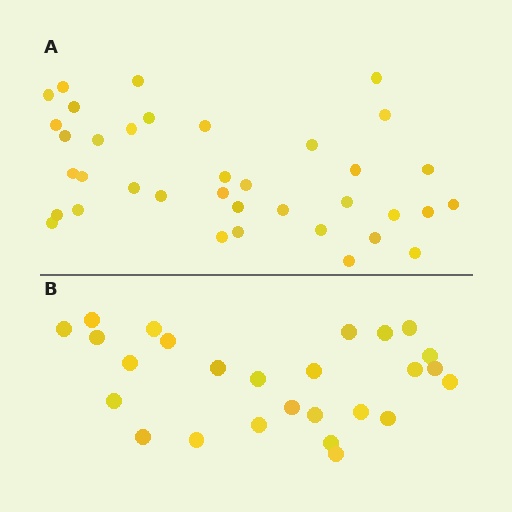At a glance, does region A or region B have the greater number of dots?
Region A (the top region) has more dots.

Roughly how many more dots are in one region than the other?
Region A has roughly 12 or so more dots than region B.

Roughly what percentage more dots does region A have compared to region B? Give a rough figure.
About 40% more.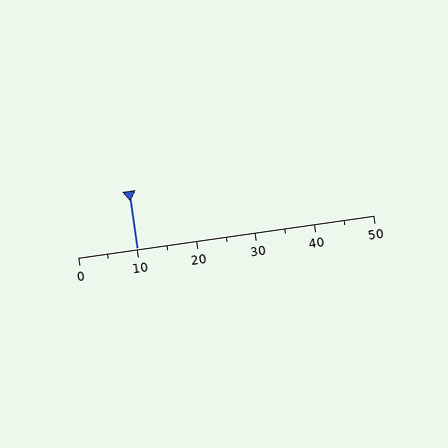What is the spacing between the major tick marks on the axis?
The major ticks are spaced 10 apart.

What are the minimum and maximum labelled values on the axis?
The axis runs from 0 to 50.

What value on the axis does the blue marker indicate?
The marker indicates approximately 10.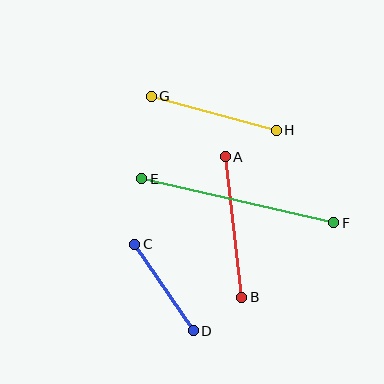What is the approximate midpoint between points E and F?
The midpoint is at approximately (238, 201) pixels.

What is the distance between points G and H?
The distance is approximately 130 pixels.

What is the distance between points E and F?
The distance is approximately 197 pixels.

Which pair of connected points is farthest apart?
Points E and F are farthest apart.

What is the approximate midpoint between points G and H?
The midpoint is at approximately (214, 113) pixels.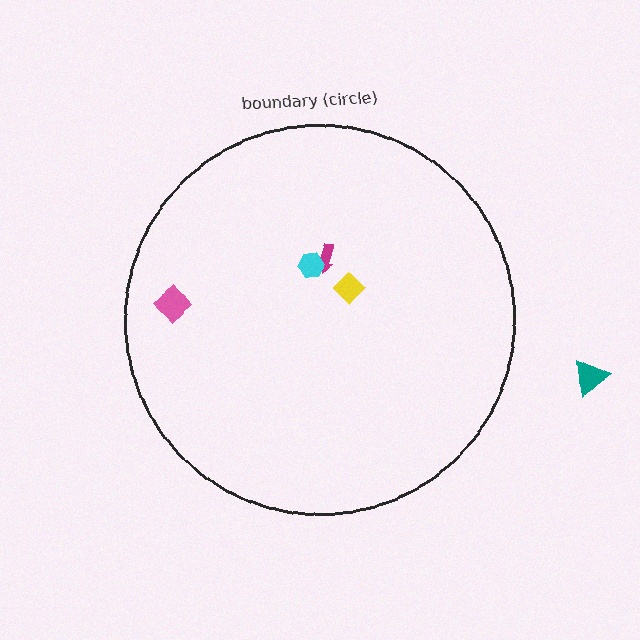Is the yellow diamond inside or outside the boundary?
Inside.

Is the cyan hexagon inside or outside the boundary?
Inside.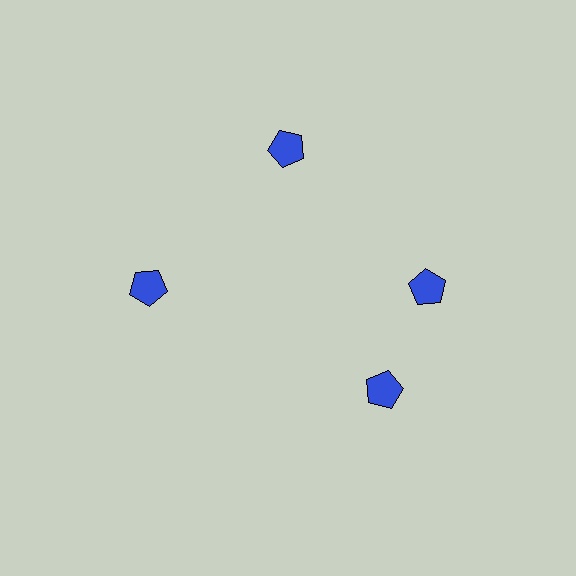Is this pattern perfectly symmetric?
No. The 4 blue pentagons are arranged in a ring, but one element near the 6 o'clock position is rotated out of alignment along the ring, breaking the 4-fold rotational symmetry.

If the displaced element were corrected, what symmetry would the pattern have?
It would have 4-fold rotational symmetry — the pattern would map onto itself every 90 degrees.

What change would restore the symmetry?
The symmetry would be restored by rotating it back into even spacing with its neighbors so that all 4 pentagons sit at equal angles and equal distance from the center.